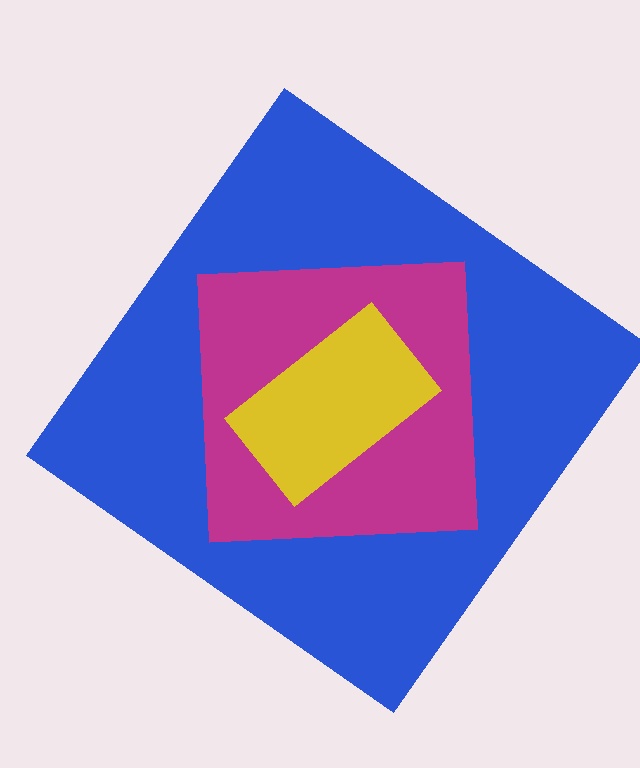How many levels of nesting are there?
3.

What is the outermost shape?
The blue diamond.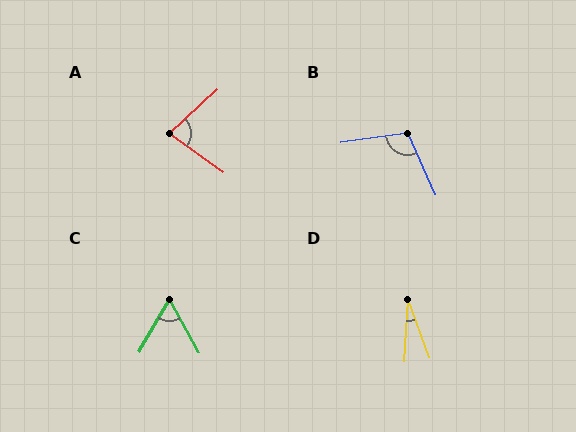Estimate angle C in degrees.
Approximately 59 degrees.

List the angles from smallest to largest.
D (24°), C (59°), A (78°), B (106°).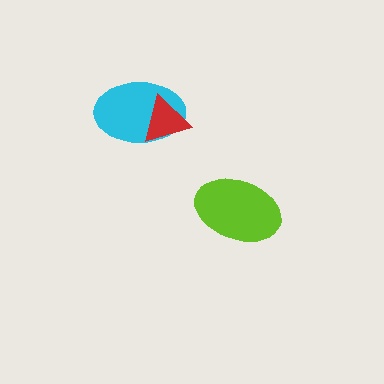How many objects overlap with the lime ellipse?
0 objects overlap with the lime ellipse.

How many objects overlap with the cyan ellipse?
1 object overlaps with the cyan ellipse.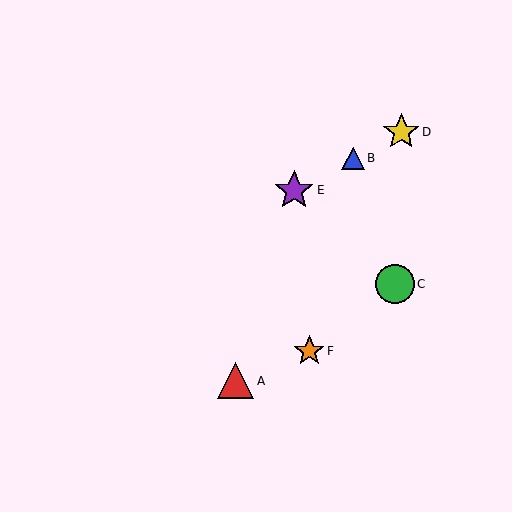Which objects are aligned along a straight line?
Objects B, D, E are aligned along a straight line.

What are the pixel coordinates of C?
Object C is at (395, 284).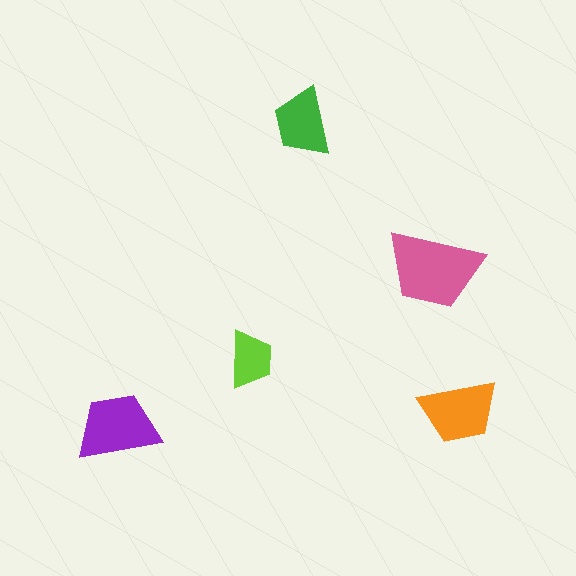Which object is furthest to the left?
The purple trapezoid is leftmost.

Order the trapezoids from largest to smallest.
the pink one, the purple one, the orange one, the green one, the lime one.